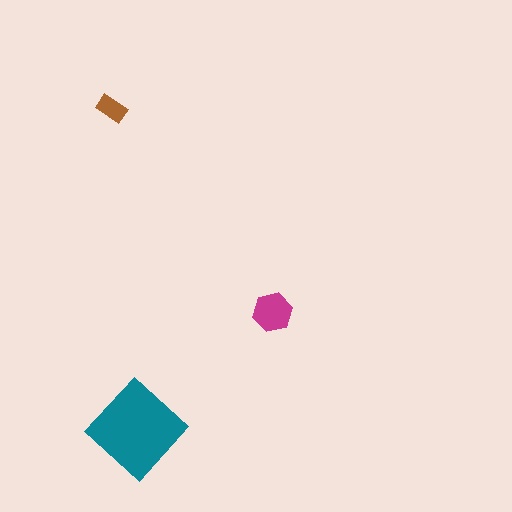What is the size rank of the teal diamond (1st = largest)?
1st.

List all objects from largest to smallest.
The teal diamond, the magenta hexagon, the brown rectangle.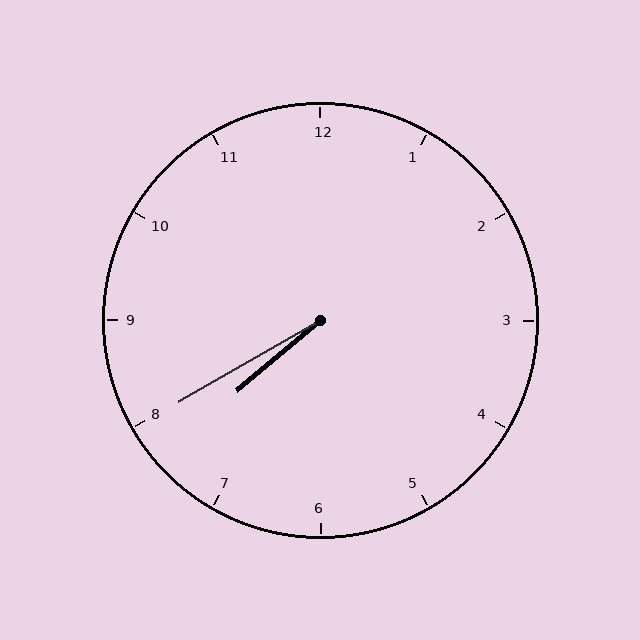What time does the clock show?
7:40.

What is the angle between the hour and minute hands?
Approximately 10 degrees.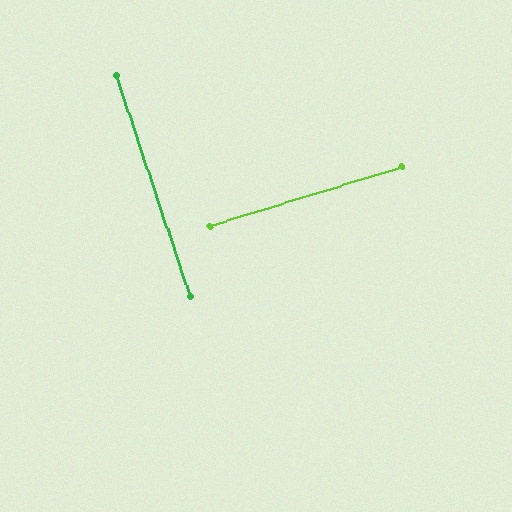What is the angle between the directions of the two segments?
Approximately 89 degrees.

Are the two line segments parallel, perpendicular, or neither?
Perpendicular — they meet at approximately 89°.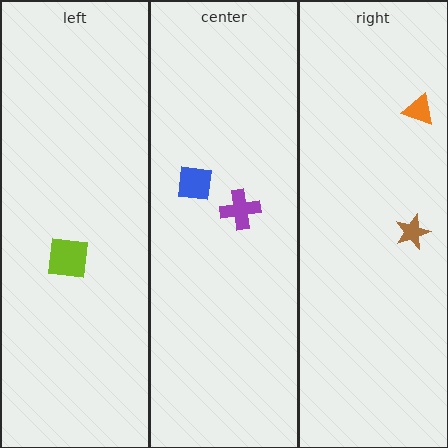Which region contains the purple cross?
The center region.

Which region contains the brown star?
The right region.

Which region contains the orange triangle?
The right region.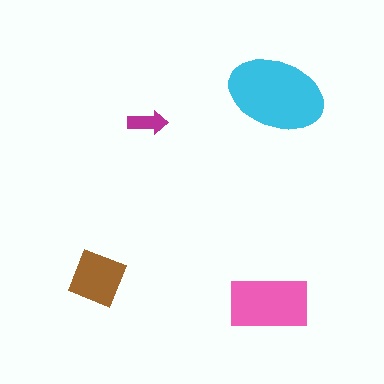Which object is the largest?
The cyan ellipse.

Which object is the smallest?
The magenta arrow.